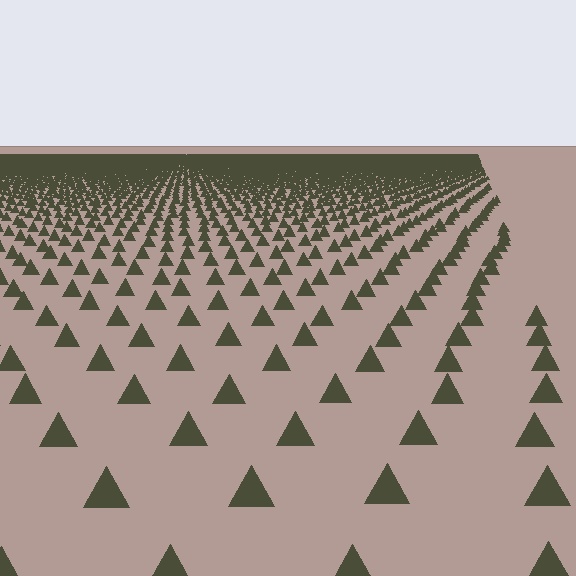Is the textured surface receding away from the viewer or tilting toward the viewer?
The surface is receding away from the viewer. Texture elements get smaller and denser toward the top.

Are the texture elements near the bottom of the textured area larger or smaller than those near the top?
Larger. Near the bottom, elements are closer to the viewer and appear at a bigger on-screen size.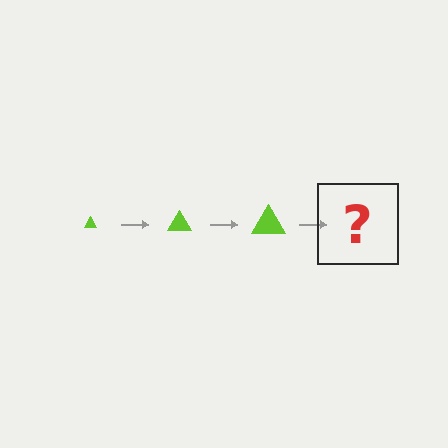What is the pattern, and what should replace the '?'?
The pattern is that the triangle gets progressively larger each step. The '?' should be a lime triangle, larger than the previous one.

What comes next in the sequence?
The next element should be a lime triangle, larger than the previous one.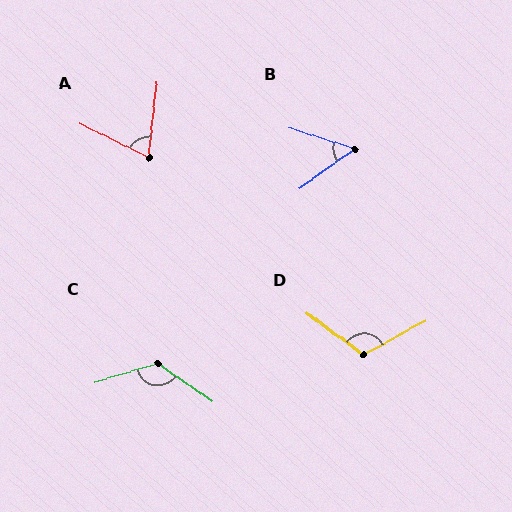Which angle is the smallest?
B, at approximately 53 degrees.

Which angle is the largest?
C, at approximately 129 degrees.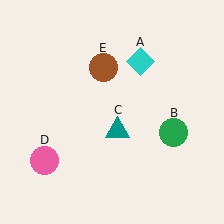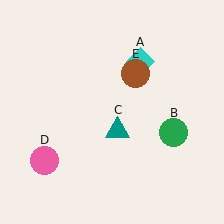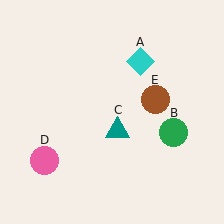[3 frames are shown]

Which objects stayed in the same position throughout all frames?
Cyan diamond (object A) and green circle (object B) and teal triangle (object C) and pink circle (object D) remained stationary.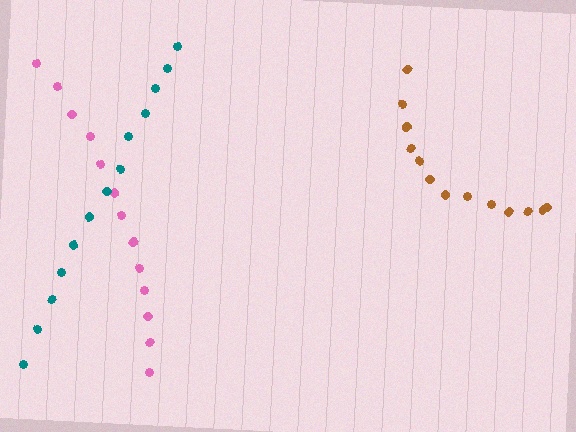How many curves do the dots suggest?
There are 3 distinct paths.